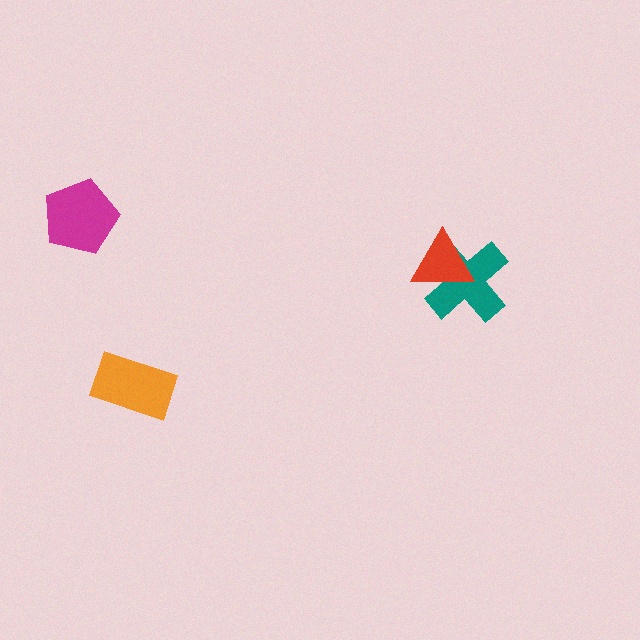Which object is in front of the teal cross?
The red triangle is in front of the teal cross.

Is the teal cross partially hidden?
Yes, it is partially covered by another shape.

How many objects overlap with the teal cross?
1 object overlaps with the teal cross.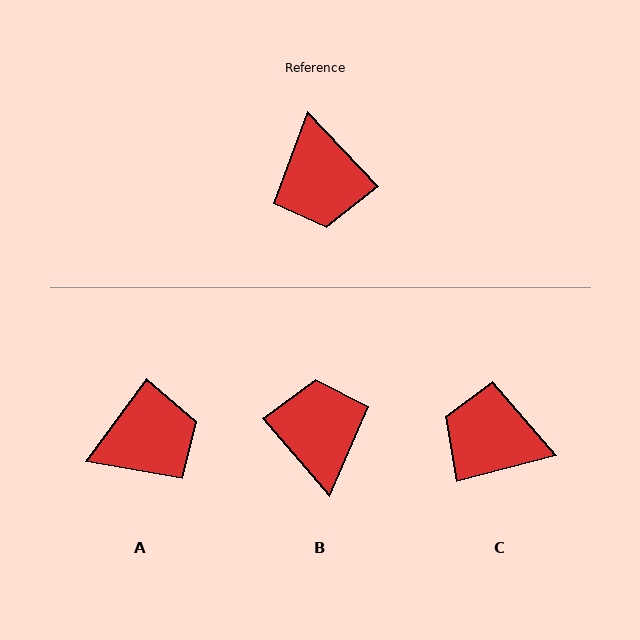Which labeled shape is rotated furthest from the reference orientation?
B, about 178 degrees away.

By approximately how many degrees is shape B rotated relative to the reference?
Approximately 178 degrees counter-clockwise.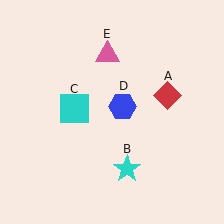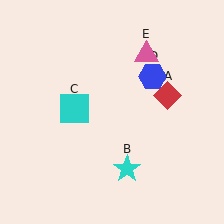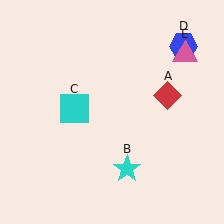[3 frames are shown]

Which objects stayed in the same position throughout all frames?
Red diamond (object A) and cyan star (object B) and cyan square (object C) remained stationary.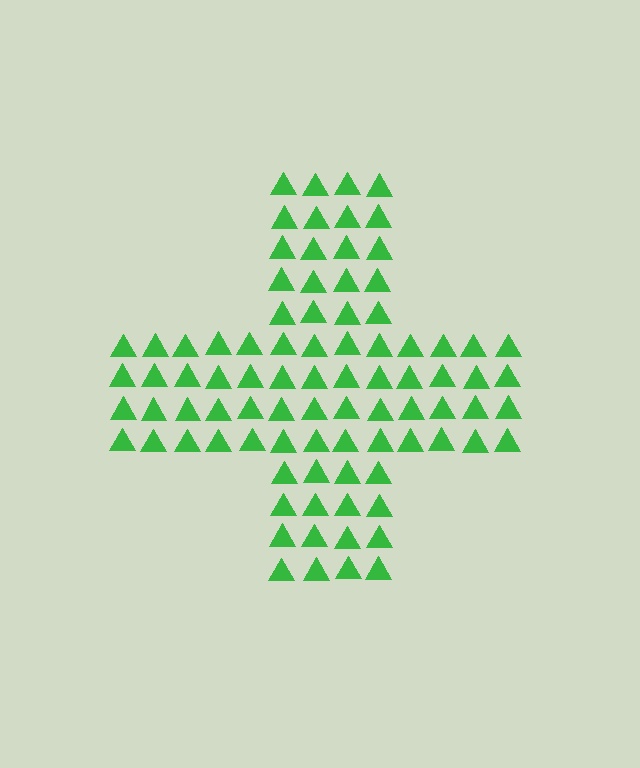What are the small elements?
The small elements are triangles.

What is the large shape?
The large shape is a cross.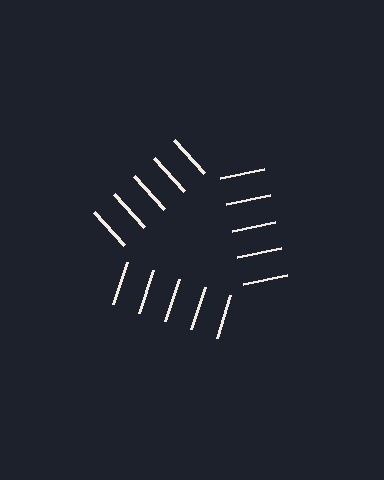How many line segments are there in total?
15 — 5 along each of the 3 edges.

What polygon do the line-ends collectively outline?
An illusory triangle — the line segments terminate on its edges but no continuous stroke is drawn.